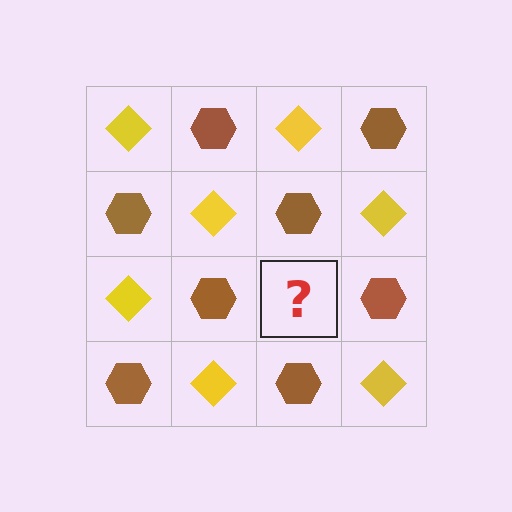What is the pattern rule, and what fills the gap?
The rule is that it alternates yellow diamond and brown hexagon in a checkerboard pattern. The gap should be filled with a yellow diamond.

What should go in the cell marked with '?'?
The missing cell should contain a yellow diamond.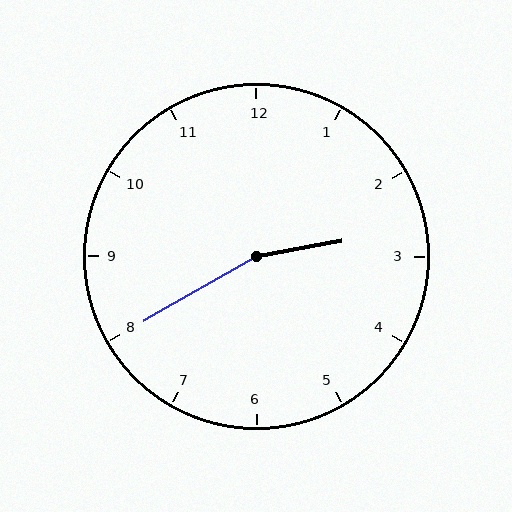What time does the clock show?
2:40.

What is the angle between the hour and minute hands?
Approximately 160 degrees.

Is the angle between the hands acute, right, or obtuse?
It is obtuse.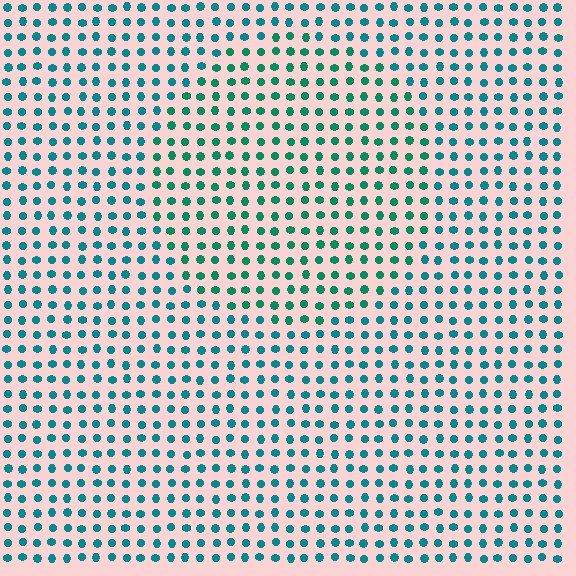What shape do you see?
I see a circle.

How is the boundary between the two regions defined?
The boundary is defined purely by a slight shift in hue (about 25 degrees). Spacing, size, and orientation are identical on both sides.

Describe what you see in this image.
The image is filled with small teal elements in a uniform arrangement. A circle-shaped region is visible where the elements are tinted to a slightly different hue, forming a subtle color boundary.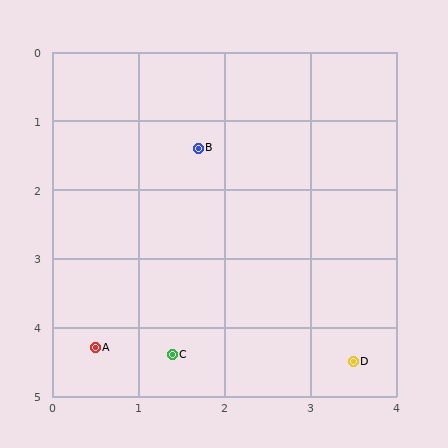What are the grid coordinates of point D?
Point D is at approximately (3.5, 4.5).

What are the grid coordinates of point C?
Point C is at approximately (1.4, 4.4).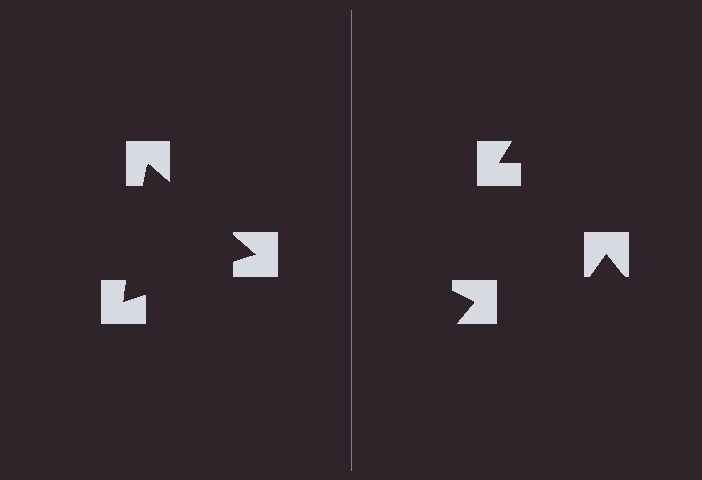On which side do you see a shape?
An illusory triangle appears on the left side. On the right side the wedge cuts are rotated, so no coherent shape forms.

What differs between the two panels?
The notched squares are positioned identically on both sides; only the wedge orientations differ. On the left they align to a triangle; on the right they are misaligned.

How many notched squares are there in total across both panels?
6 — 3 on each side.